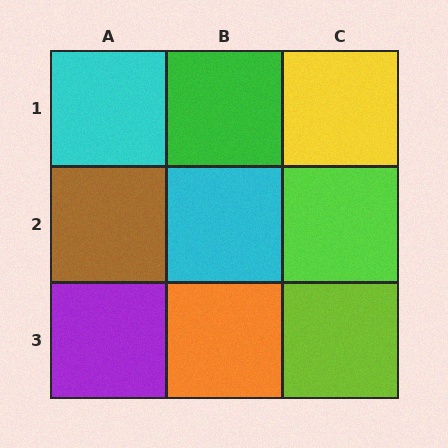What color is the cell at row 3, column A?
Purple.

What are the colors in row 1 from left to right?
Cyan, green, yellow.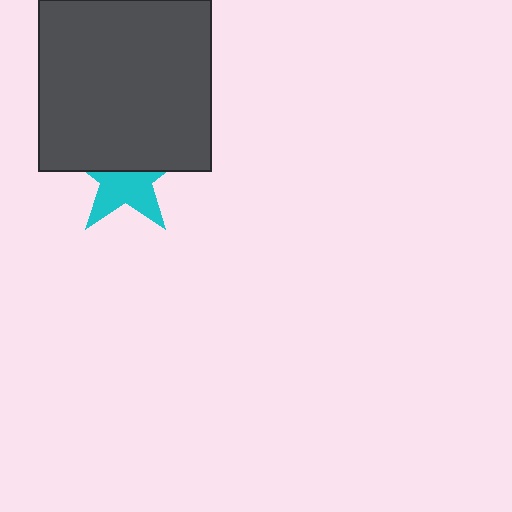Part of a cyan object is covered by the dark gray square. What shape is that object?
It is a star.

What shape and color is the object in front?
The object in front is a dark gray square.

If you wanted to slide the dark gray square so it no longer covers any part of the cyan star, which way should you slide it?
Slide it up — that is the most direct way to separate the two shapes.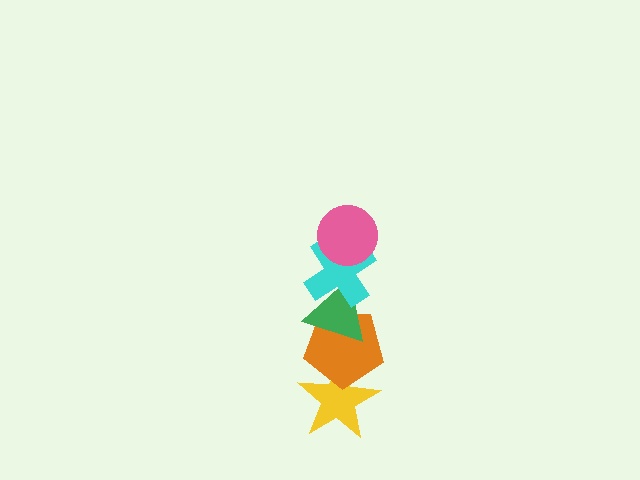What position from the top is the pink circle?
The pink circle is 1st from the top.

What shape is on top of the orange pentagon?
The green triangle is on top of the orange pentagon.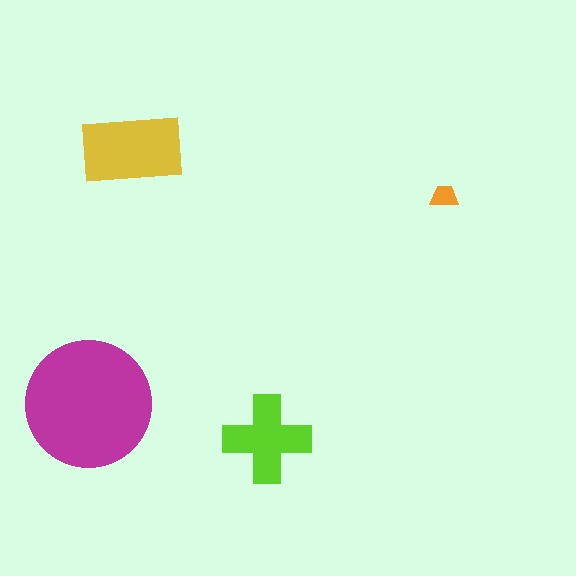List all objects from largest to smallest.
The magenta circle, the yellow rectangle, the lime cross, the orange trapezoid.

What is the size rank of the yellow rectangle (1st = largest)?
2nd.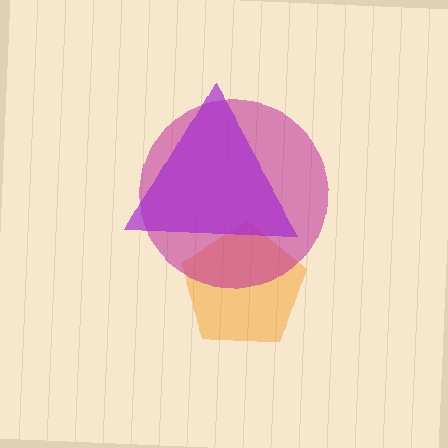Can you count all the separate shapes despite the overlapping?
Yes, there are 3 separate shapes.